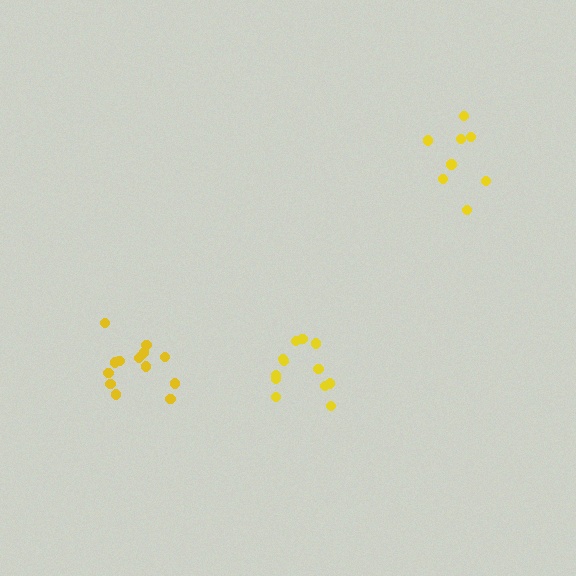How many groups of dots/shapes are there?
There are 3 groups.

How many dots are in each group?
Group 1: 14 dots, Group 2: 8 dots, Group 3: 12 dots (34 total).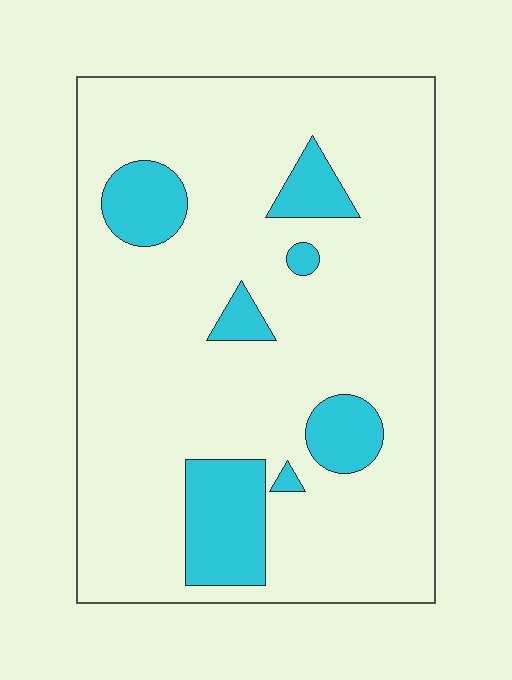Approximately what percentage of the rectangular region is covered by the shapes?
Approximately 15%.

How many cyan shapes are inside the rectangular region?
7.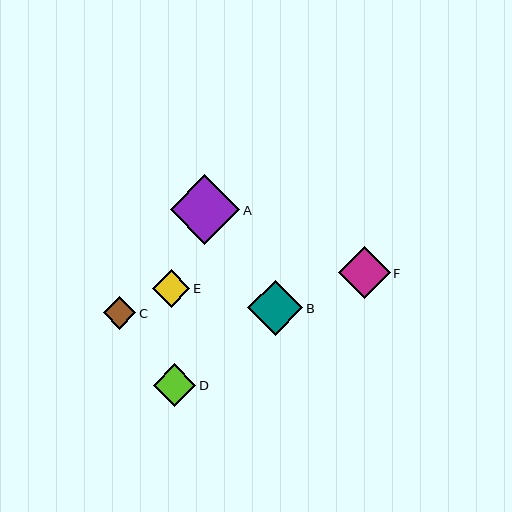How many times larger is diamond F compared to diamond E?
Diamond F is approximately 1.4 times the size of diamond E.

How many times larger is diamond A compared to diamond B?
Diamond A is approximately 1.3 times the size of diamond B.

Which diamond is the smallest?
Diamond C is the smallest with a size of approximately 32 pixels.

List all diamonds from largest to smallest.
From largest to smallest: A, B, F, D, E, C.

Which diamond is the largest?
Diamond A is the largest with a size of approximately 70 pixels.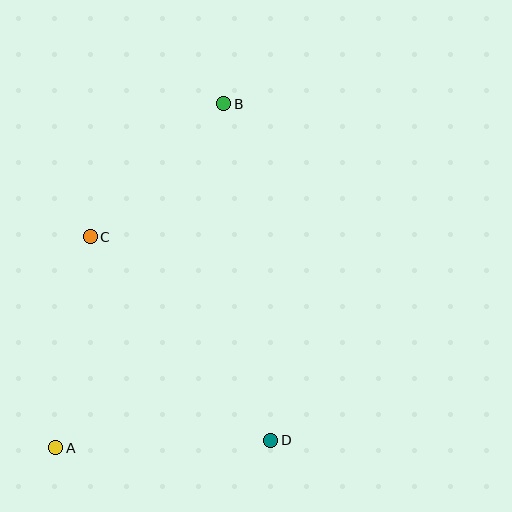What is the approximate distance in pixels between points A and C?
The distance between A and C is approximately 214 pixels.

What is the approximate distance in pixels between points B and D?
The distance between B and D is approximately 340 pixels.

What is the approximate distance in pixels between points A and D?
The distance between A and D is approximately 215 pixels.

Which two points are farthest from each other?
Points A and B are farthest from each other.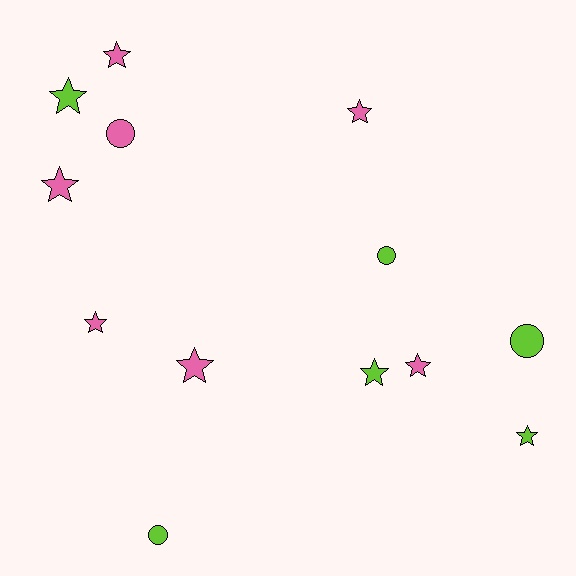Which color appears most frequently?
Pink, with 7 objects.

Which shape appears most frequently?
Star, with 9 objects.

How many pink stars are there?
There are 6 pink stars.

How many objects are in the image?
There are 13 objects.